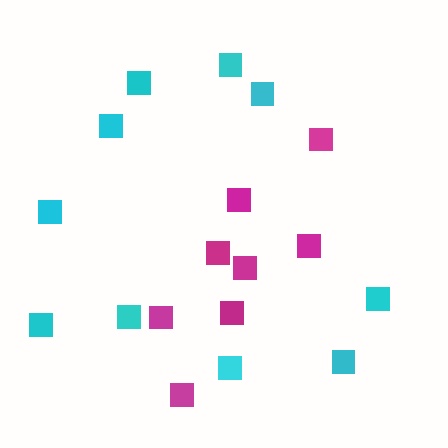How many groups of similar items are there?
There are 2 groups: one group of magenta squares (8) and one group of cyan squares (10).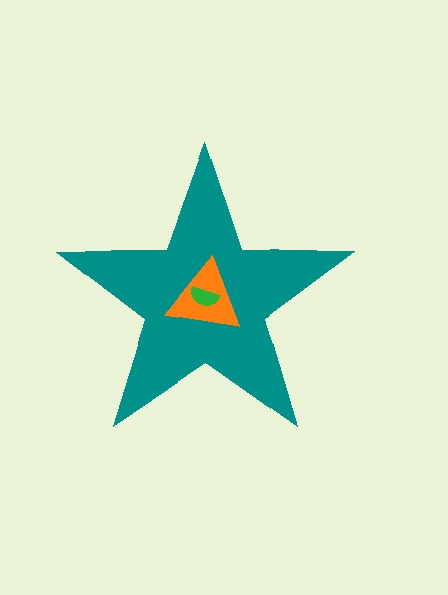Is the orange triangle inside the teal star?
Yes.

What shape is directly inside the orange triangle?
The green semicircle.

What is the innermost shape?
The green semicircle.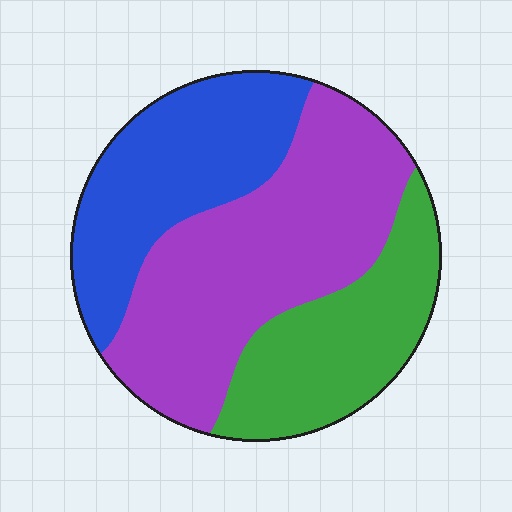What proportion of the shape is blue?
Blue covers roughly 30% of the shape.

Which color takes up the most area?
Purple, at roughly 45%.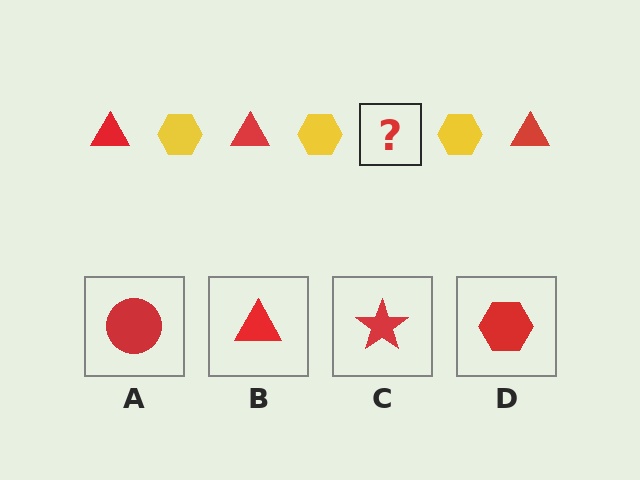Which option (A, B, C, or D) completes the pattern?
B.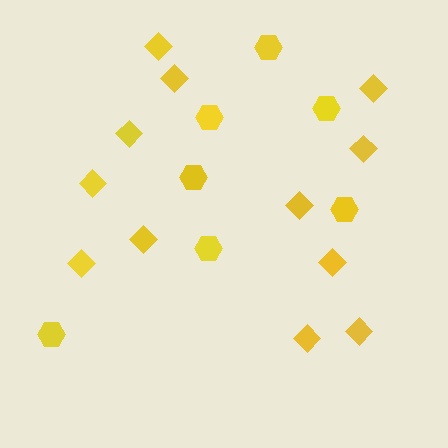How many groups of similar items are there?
There are 2 groups: one group of diamonds (12) and one group of hexagons (7).